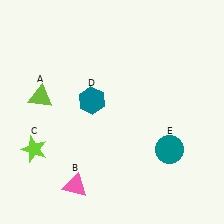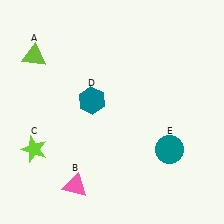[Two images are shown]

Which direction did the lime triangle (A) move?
The lime triangle (A) moved up.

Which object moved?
The lime triangle (A) moved up.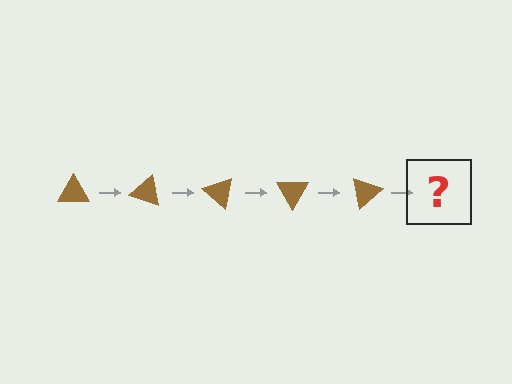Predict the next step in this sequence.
The next step is a brown triangle rotated 100 degrees.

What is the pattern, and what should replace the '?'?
The pattern is that the triangle rotates 20 degrees each step. The '?' should be a brown triangle rotated 100 degrees.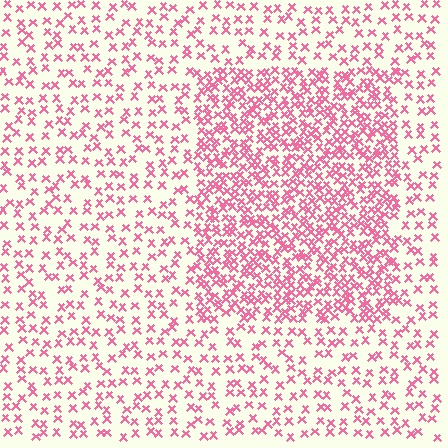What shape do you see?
I see a rectangle.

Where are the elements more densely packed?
The elements are more densely packed inside the rectangle boundary.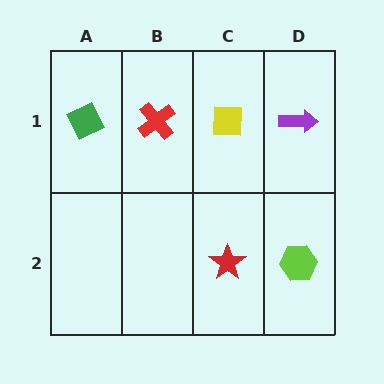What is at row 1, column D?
A purple arrow.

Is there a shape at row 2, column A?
No, that cell is empty.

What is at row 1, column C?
A yellow square.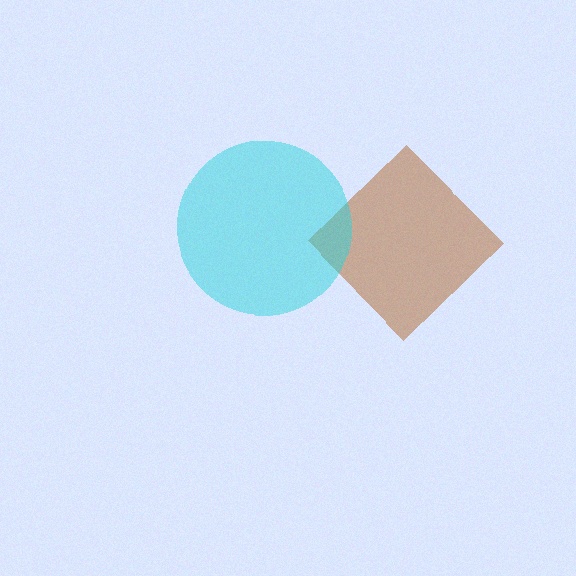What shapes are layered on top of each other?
The layered shapes are: a brown diamond, a cyan circle.